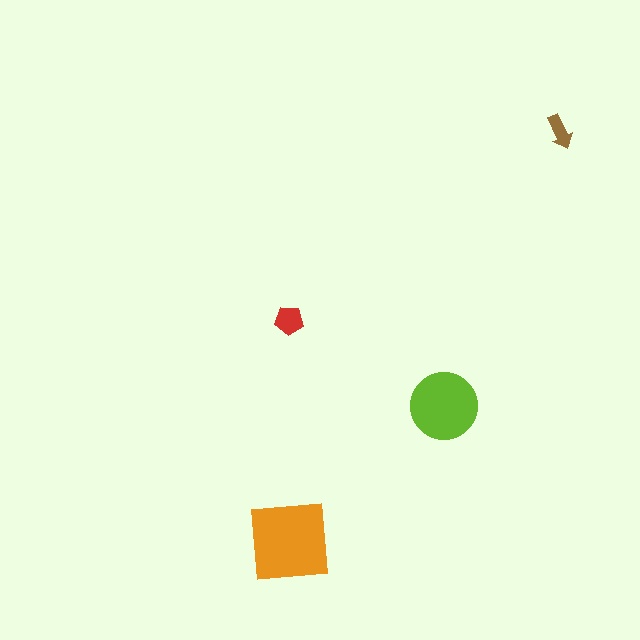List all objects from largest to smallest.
The orange square, the lime circle, the red pentagon, the brown arrow.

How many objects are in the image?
There are 4 objects in the image.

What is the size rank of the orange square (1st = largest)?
1st.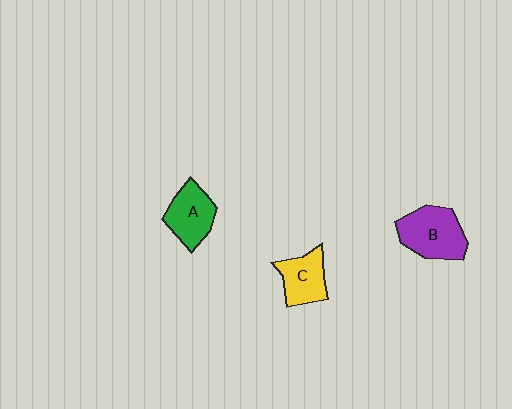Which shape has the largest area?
Shape B (purple).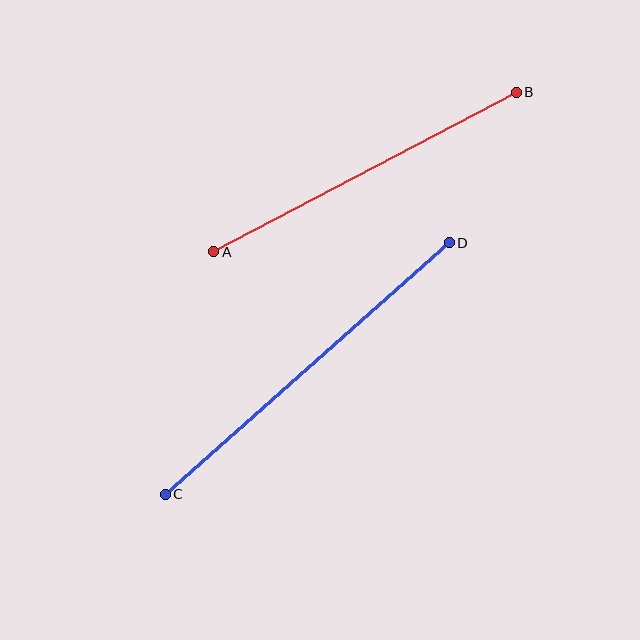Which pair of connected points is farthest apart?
Points C and D are farthest apart.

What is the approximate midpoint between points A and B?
The midpoint is at approximately (365, 172) pixels.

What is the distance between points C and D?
The distance is approximately 379 pixels.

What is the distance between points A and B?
The distance is approximately 342 pixels.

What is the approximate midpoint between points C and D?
The midpoint is at approximately (307, 369) pixels.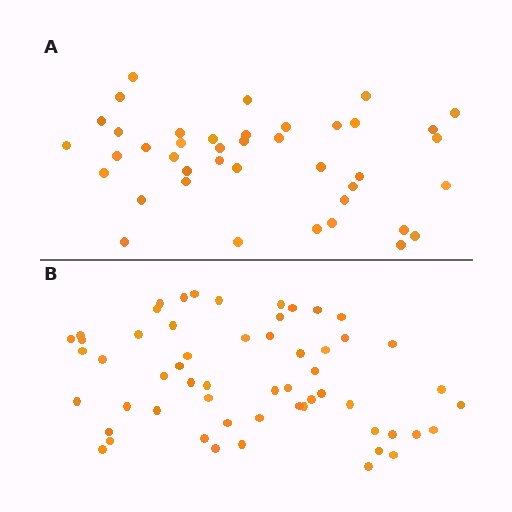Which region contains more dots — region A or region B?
Region B (the bottom region) has more dots.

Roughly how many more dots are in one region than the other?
Region B has approximately 15 more dots than region A.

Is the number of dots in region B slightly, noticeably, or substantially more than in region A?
Region B has noticeably more, but not dramatically so. The ratio is roughly 1.4 to 1.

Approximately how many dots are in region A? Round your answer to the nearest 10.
About 40 dots. (The exact count is 41, which rounds to 40.)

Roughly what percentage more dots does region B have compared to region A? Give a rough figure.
About 40% more.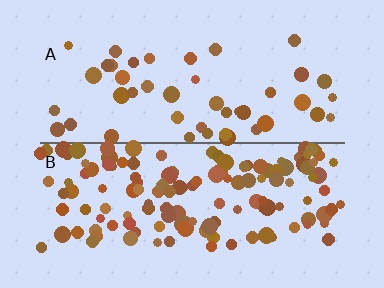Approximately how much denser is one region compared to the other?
Approximately 3.0× — region B over region A.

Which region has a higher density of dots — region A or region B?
B (the bottom).